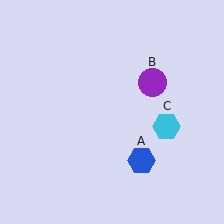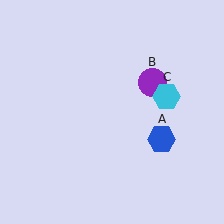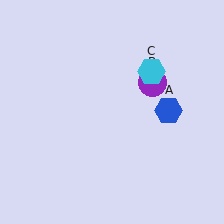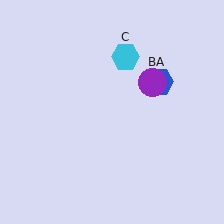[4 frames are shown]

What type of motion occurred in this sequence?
The blue hexagon (object A), cyan hexagon (object C) rotated counterclockwise around the center of the scene.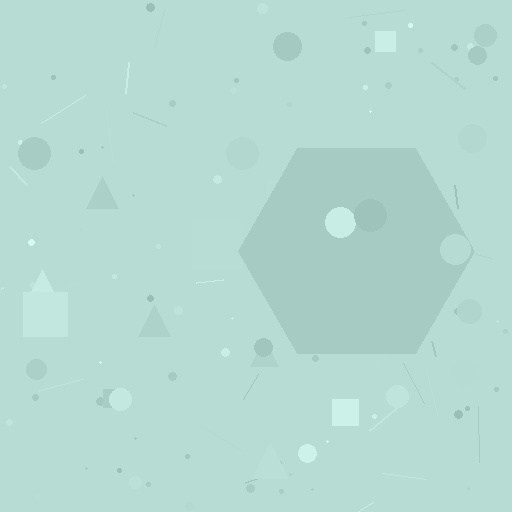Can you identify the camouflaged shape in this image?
The camouflaged shape is a hexagon.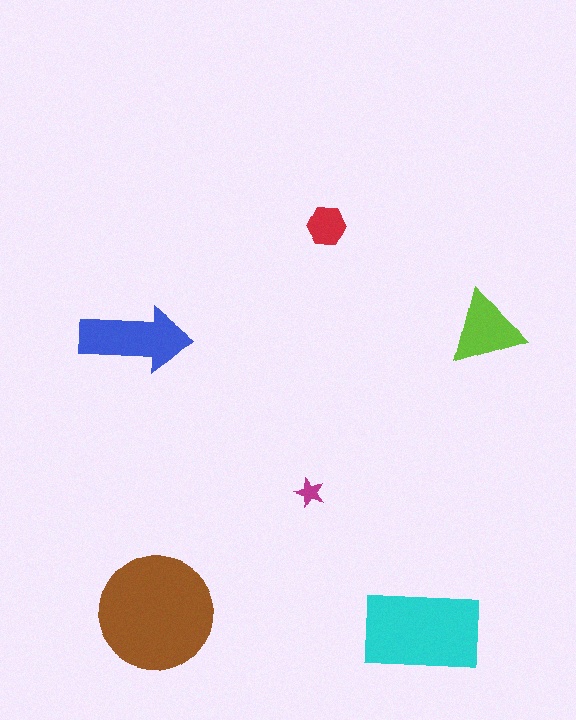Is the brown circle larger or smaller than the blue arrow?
Larger.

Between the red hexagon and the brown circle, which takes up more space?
The brown circle.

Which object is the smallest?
The magenta star.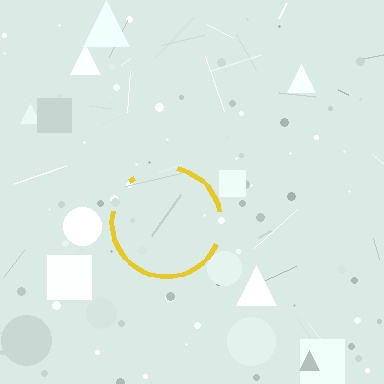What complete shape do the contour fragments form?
The contour fragments form a circle.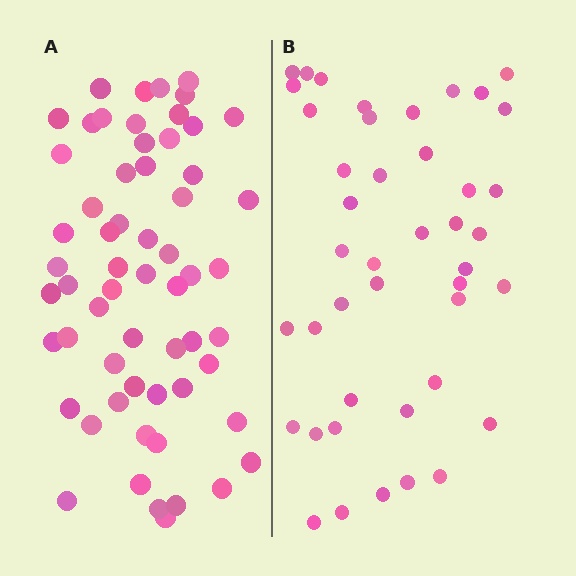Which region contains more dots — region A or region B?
Region A (the left region) has more dots.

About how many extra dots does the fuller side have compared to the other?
Region A has approximately 15 more dots than region B.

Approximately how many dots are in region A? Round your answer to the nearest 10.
About 60 dots.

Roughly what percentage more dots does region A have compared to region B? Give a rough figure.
About 40% more.